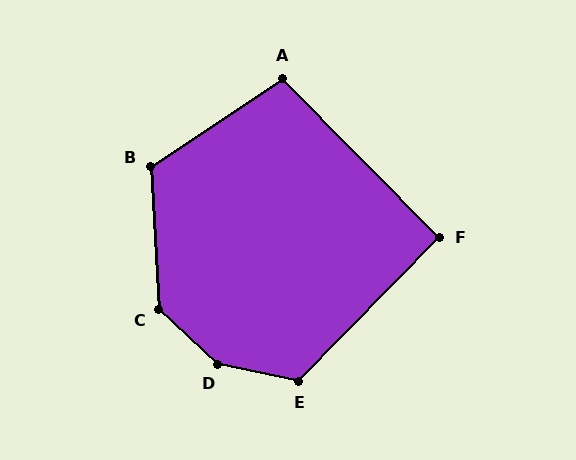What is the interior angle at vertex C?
Approximately 137 degrees (obtuse).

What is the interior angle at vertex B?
Approximately 120 degrees (obtuse).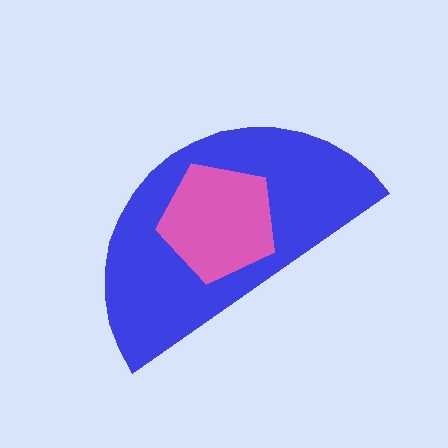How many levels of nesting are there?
2.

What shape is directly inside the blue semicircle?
The pink pentagon.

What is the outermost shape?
The blue semicircle.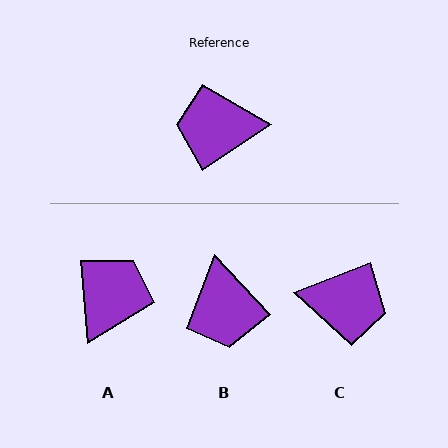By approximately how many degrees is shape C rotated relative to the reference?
Approximately 167 degrees counter-clockwise.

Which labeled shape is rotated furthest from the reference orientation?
C, about 167 degrees away.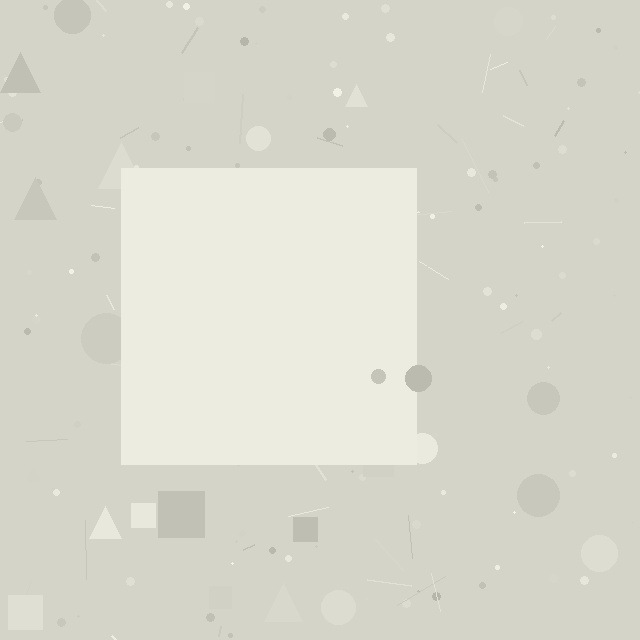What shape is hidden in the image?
A square is hidden in the image.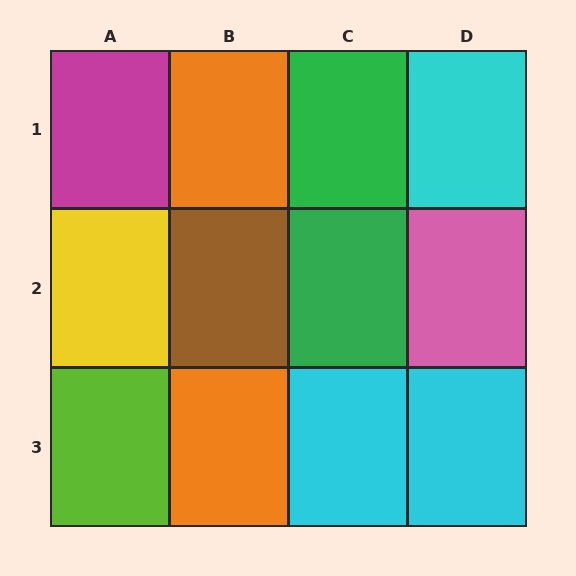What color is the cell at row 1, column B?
Orange.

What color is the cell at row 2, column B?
Brown.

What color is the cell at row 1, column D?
Cyan.